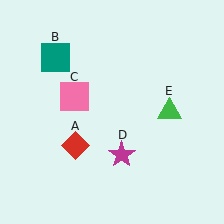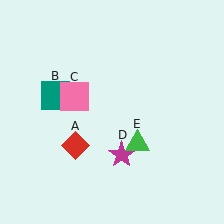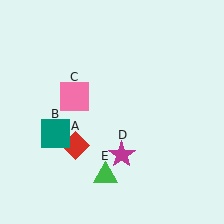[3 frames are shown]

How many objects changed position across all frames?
2 objects changed position: teal square (object B), green triangle (object E).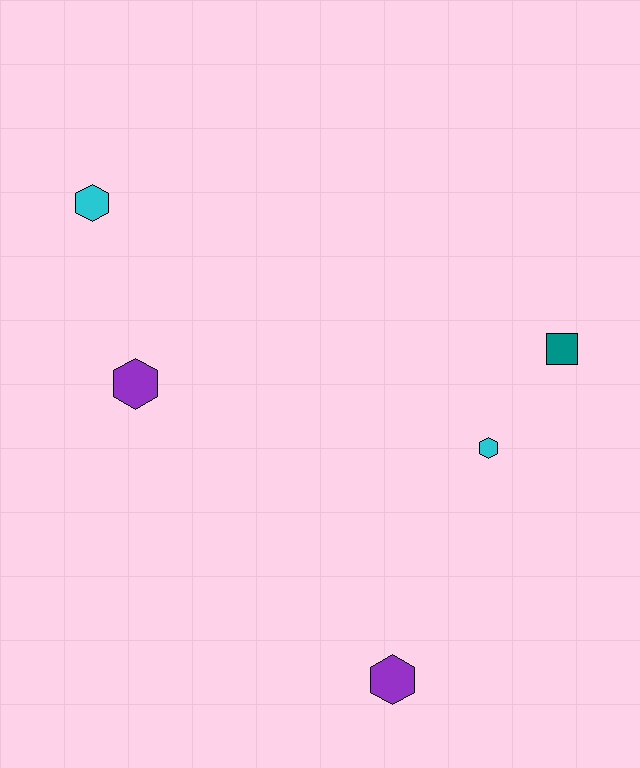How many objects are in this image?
There are 5 objects.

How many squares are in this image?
There is 1 square.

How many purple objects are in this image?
There are 2 purple objects.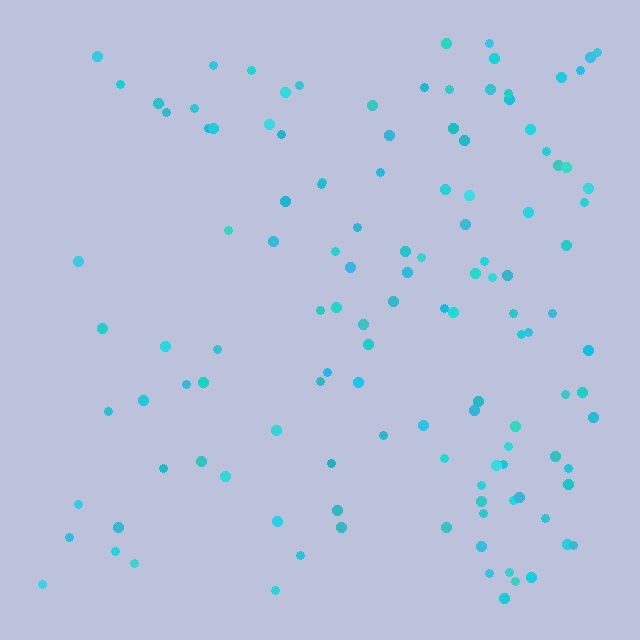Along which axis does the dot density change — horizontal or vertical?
Horizontal.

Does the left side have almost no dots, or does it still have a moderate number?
Still a moderate number, just noticeably fewer than the right.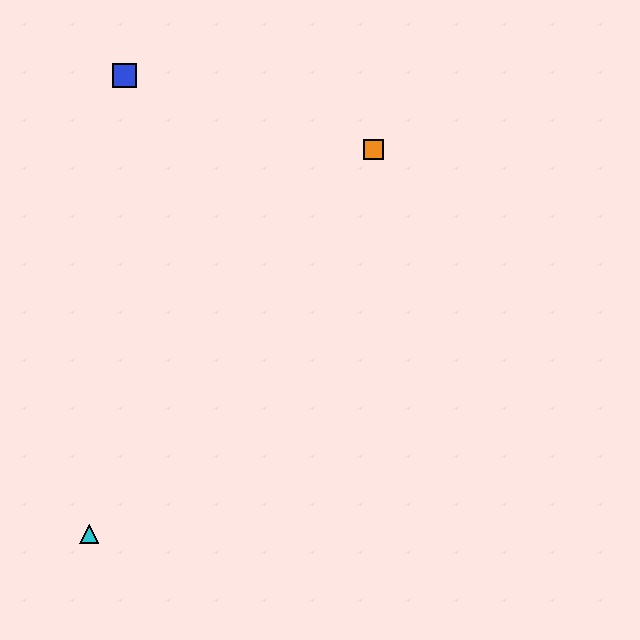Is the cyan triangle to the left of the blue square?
Yes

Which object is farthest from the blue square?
The cyan triangle is farthest from the blue square.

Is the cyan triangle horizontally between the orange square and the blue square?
No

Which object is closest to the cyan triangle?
The blue square is closest to the cyan triangle.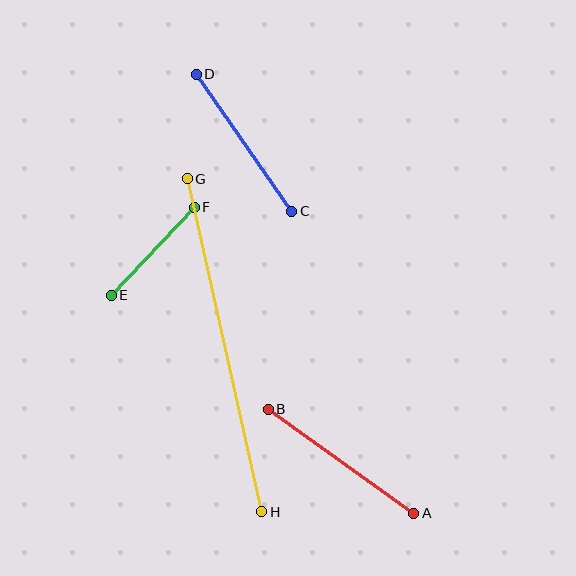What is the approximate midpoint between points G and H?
The midpoint is at approximately (224, 345) pixels.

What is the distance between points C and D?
The distance is approximately 167 pixels.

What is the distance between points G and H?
The distance is approximately 341 pixels.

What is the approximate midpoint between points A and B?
The midpoint is at approximately (341, 461) pixels.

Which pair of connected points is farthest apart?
Points G and H are farthest apart.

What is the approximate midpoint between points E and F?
The midpoint is at approximately (153, 251) pixels.